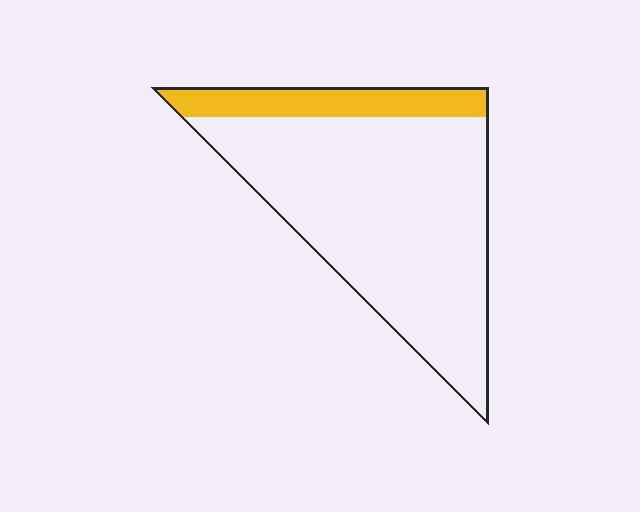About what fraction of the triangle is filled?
About one sixth (1/6).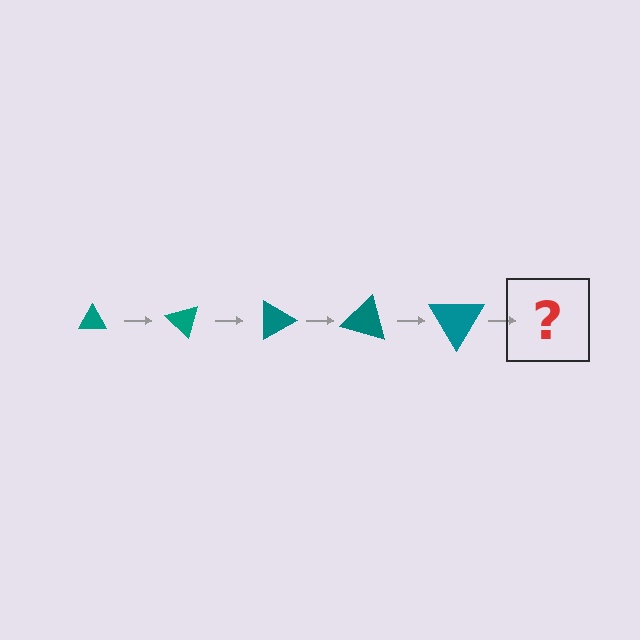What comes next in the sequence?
The next element should be a triangle, larger than the previous one and rotated 225 degrees from the start.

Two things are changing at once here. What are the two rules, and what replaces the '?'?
The two rules are that the triangle grows larger each step and it rotates 45 degrees each step. The '?' should be a triangle, larger than the previous one and rotated 225 degrees from the start.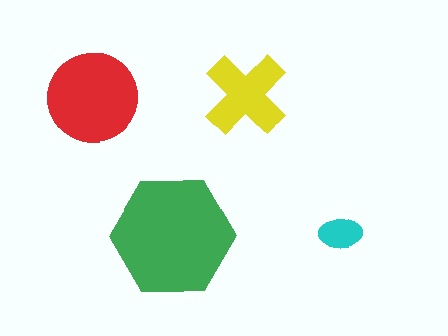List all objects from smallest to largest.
The cyan ellipse, the yellow cross, the red circle, the green hexagon.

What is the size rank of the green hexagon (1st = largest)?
1st.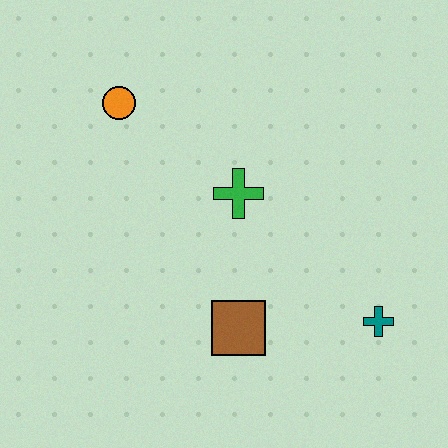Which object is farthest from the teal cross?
The orange circle is farthest from the teal cross.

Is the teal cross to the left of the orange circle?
No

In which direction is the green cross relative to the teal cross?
The green cross is to the left of the teal cross.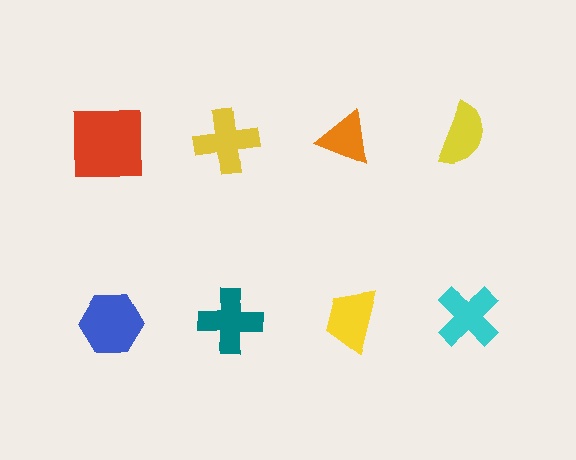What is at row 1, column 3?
An orange triangle.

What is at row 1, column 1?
A red square.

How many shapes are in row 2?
4 shapes.